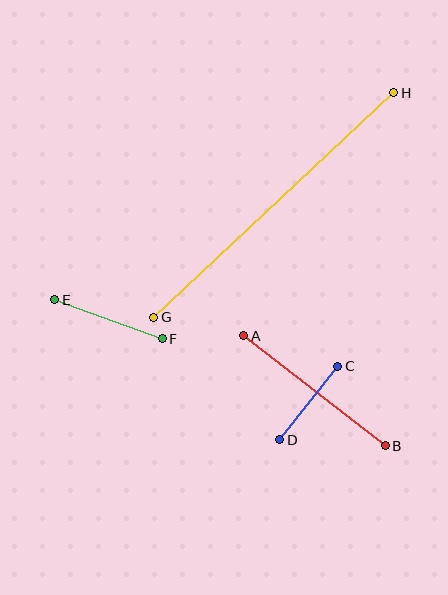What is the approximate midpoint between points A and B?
The midpoint is at approximately (314, 391) pixels.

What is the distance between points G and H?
The distance is approximately 329 pixels.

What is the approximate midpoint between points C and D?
The midpoint is at approximately (309, 403) pixels.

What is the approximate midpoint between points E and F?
The midpoint is at approximately (109, 319) pixels.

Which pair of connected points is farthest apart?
Points G and H are farthest apart.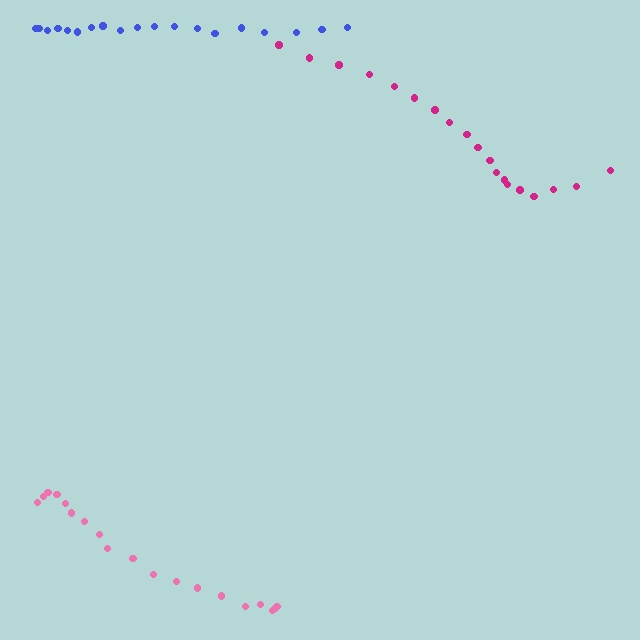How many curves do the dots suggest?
There are 3 distinct paths.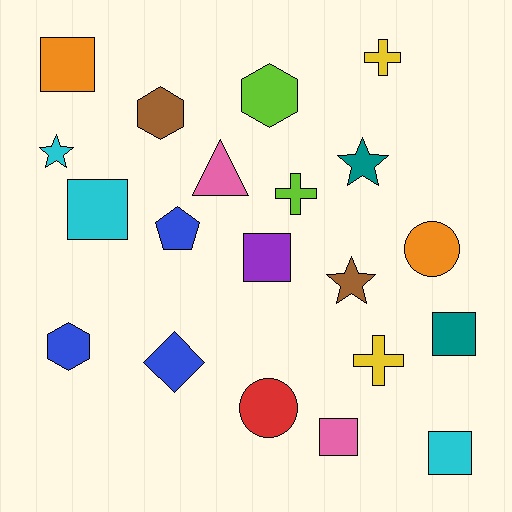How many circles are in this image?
There are 2 circles.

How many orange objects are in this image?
There are 2 orange objects.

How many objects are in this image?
There are 20 objects.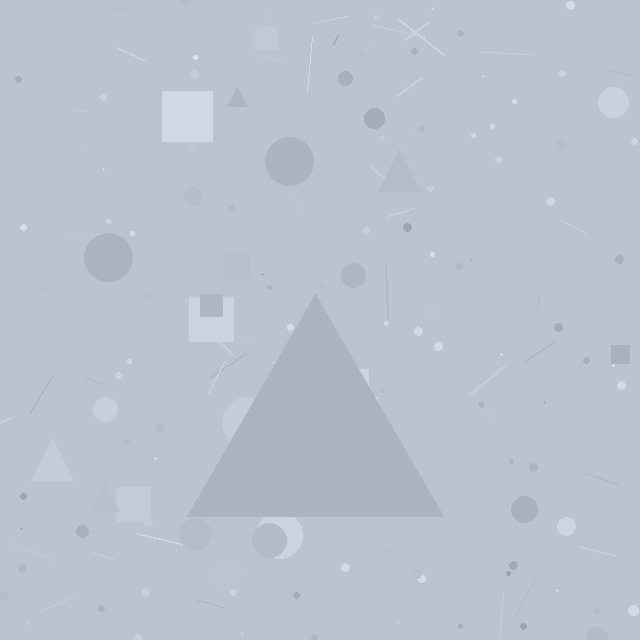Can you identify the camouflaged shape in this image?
The camouflaged shape is a triangle.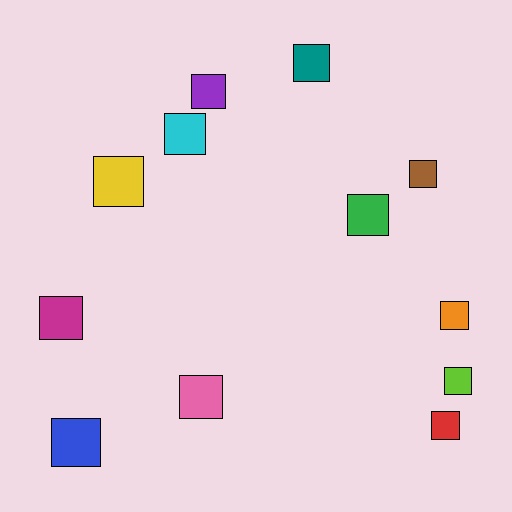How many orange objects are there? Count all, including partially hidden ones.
There is 1 orange object.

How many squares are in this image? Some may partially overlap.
There are 12 squares.